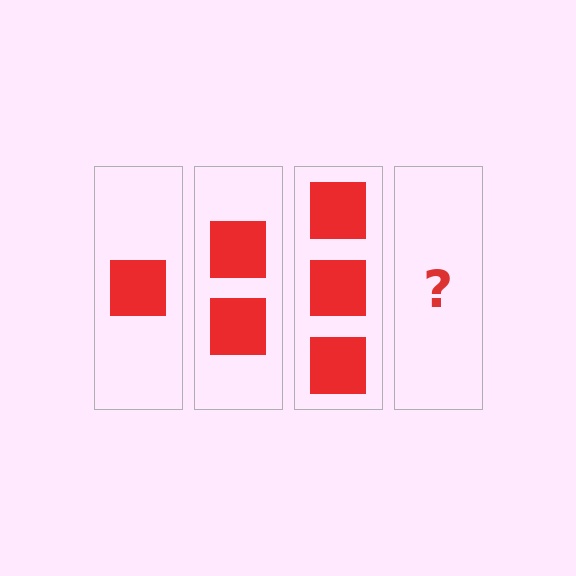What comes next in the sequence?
The next element should be 4 squares.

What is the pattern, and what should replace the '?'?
The pattern is that each step adds one more square. The '?' should be 4 squares.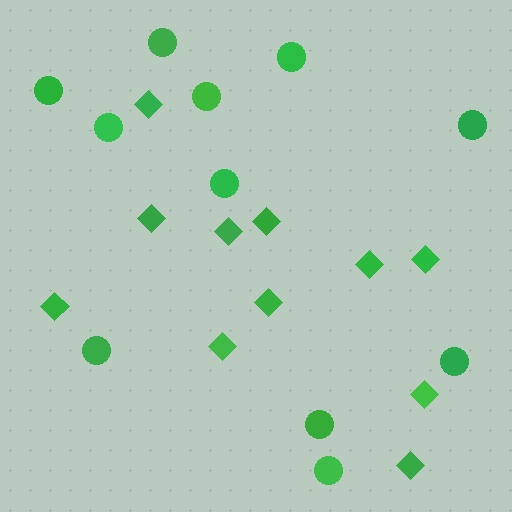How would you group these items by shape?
There are 2 groups: one group of diamonds (11) and one group of circles (11).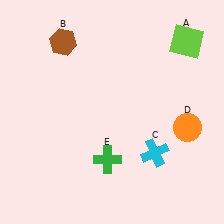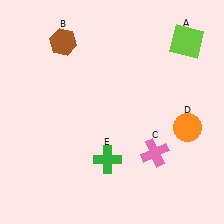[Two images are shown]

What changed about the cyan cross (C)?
In Image 1, C is cyan. In Image 2, it changed to pink.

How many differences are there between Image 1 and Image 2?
There is 1 difference between the two images.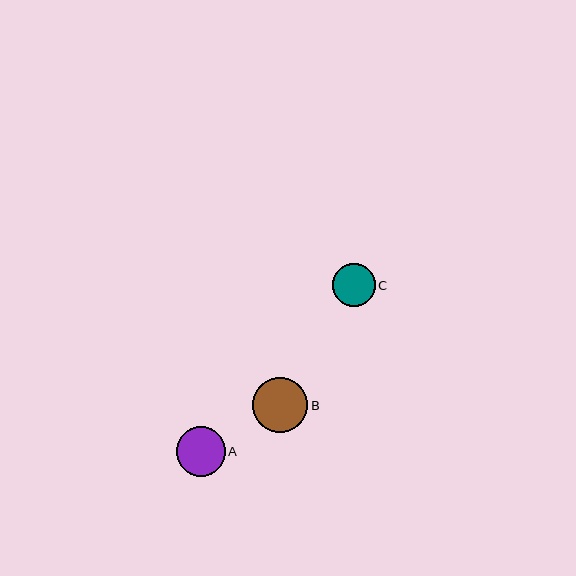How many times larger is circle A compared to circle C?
Circle A is approximately 1.2 times the size of circle C.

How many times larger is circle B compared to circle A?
Circle B is approximately 1.1 times the size of circle A.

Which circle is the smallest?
Circle C is the smallest with a size of approximately 43 pixels.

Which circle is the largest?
Circle B is the largest with a size of approximately 55 pixels.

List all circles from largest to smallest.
From largest to smallest: B, A, C.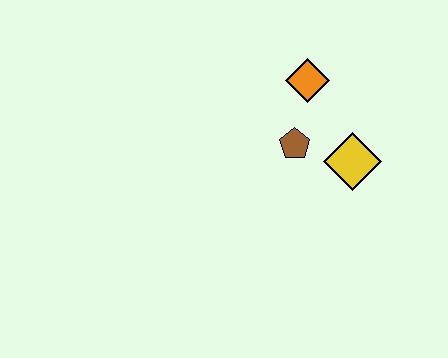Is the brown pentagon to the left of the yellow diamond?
Yes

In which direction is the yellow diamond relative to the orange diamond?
The yellow diamond is below the orange diamond.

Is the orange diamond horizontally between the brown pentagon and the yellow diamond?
Yes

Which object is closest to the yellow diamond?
The brown pentagon is closest to the yellow diamond.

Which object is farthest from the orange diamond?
The yellow diamond is farthest from the orange diamond.